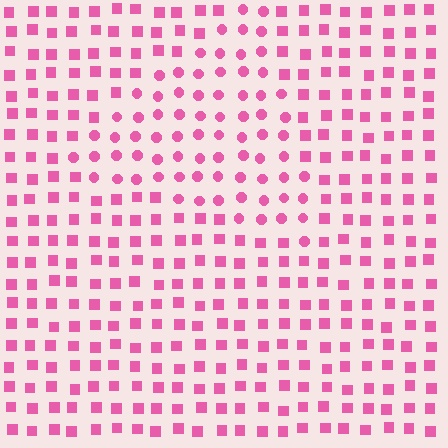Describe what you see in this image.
The image is filled with small pink elements arranged in a uniform grid. A triangle-shaped region contains circles, while the surrounding area contains squares. The boundary is defined purely by the change in element shape.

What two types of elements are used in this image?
The image uses circles inside the triangle region and squares outside it.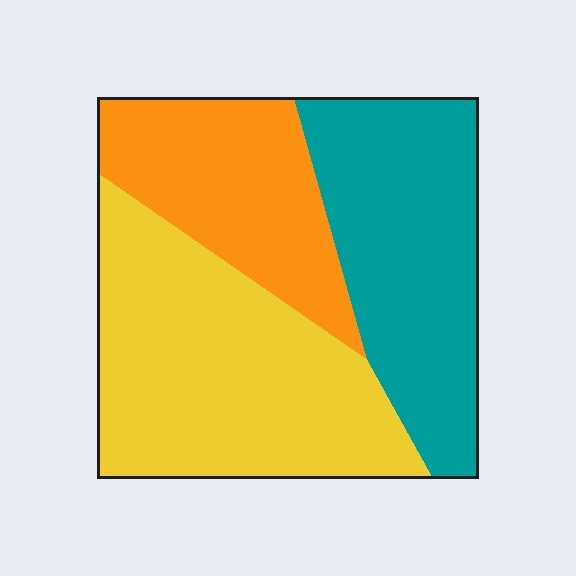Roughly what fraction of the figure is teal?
Teal takes up about one third (1/3) of the figure.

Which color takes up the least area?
Orange, at roughly 25%.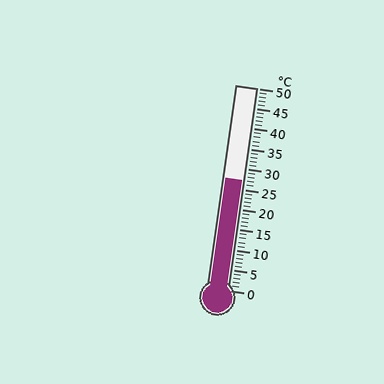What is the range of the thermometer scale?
The thermometer scale ranges from 0°C to 50°C.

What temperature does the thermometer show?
The thermometer shows approximately 27°C.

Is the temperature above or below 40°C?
The temperature is below 40°C.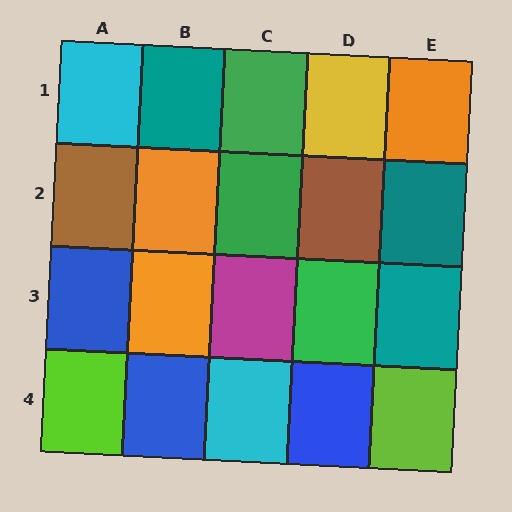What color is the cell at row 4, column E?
Lime.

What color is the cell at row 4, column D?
Blue.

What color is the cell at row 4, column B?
Blue.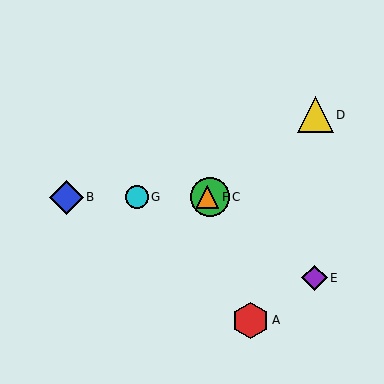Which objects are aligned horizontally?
Objects B, C, F, G are aligned horizontally.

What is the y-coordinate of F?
Object F is at y≈197.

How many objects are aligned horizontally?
4 objects (B, C, F, G) are aligned horizontally.